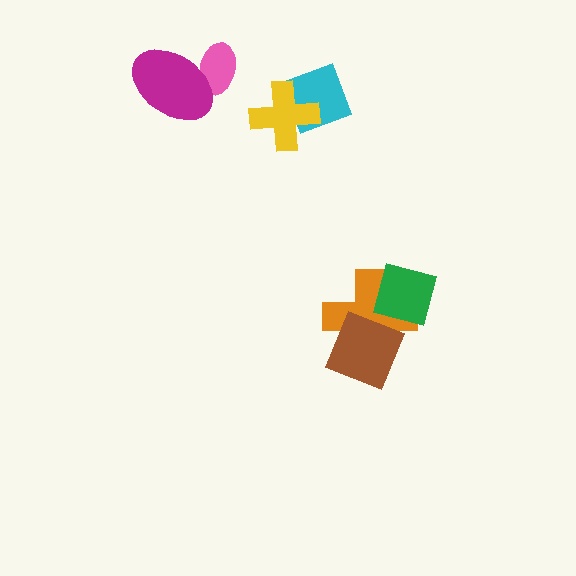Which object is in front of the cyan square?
The yellow cross is in front of the cyan square.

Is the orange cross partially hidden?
Yes, it is partially covered by another shape.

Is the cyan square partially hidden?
Yes, it is partially covered by another shape.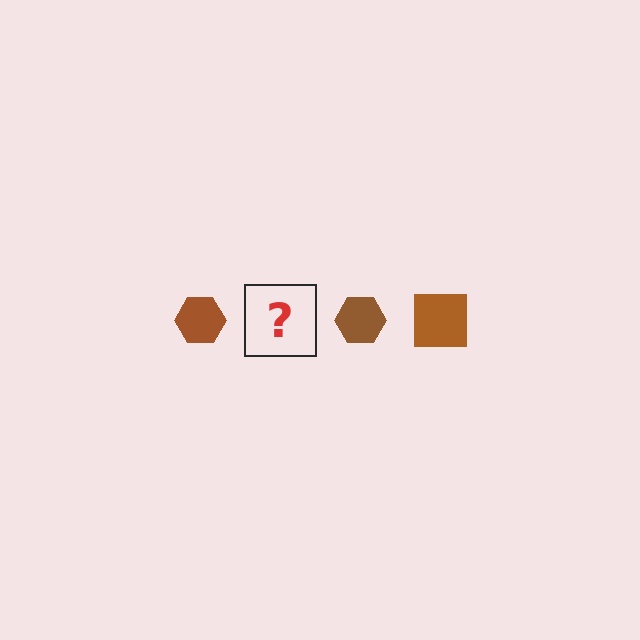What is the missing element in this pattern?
The missing element is a brown square.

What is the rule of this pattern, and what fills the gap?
The rule is that the pattern cycles through hexagon, square shapes in brown. The gap should be filled with a brown square.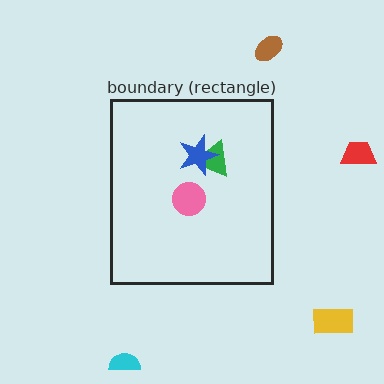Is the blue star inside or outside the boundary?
Inside.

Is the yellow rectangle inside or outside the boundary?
Outside.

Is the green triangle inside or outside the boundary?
Inside.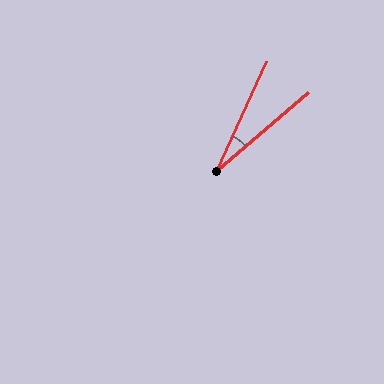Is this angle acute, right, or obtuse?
It is acute.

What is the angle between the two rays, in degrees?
Approximately 25 degrees.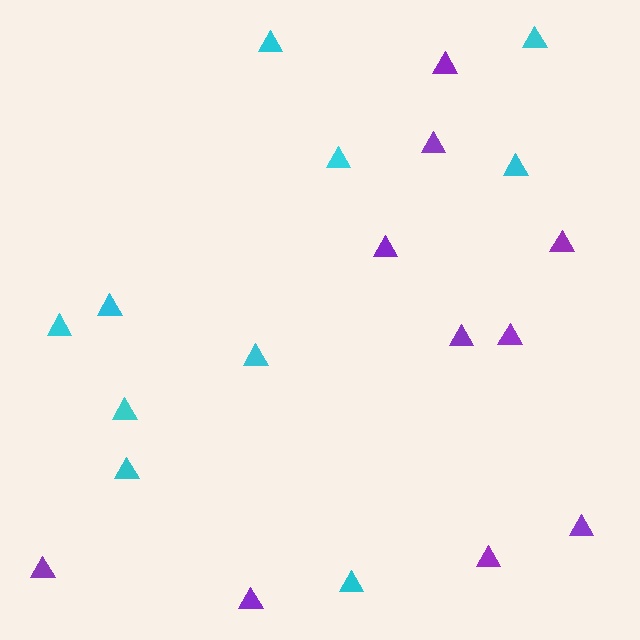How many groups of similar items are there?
There are 2 groups: one group of purple triangles (10) and one group of cyan triangles (10).